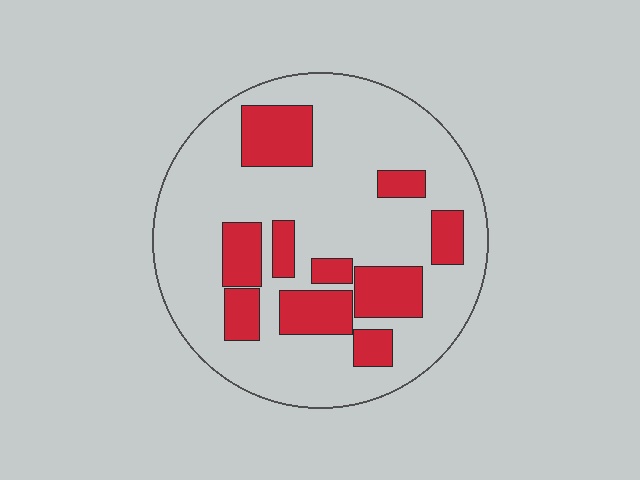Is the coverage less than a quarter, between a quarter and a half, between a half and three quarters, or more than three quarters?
Between a quarter and a half.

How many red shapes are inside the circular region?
10.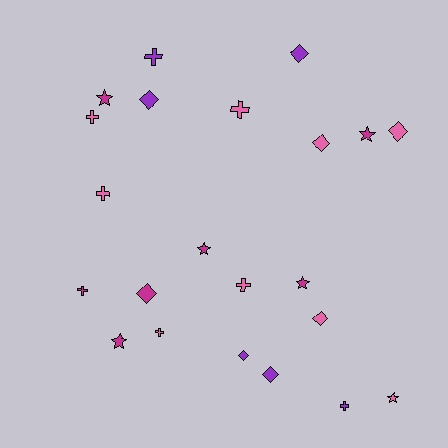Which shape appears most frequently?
Cross, with 8 objects.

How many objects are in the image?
There are 22 objects.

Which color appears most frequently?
Pink, with 9 objects.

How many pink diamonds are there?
There are 3 pink diamonds.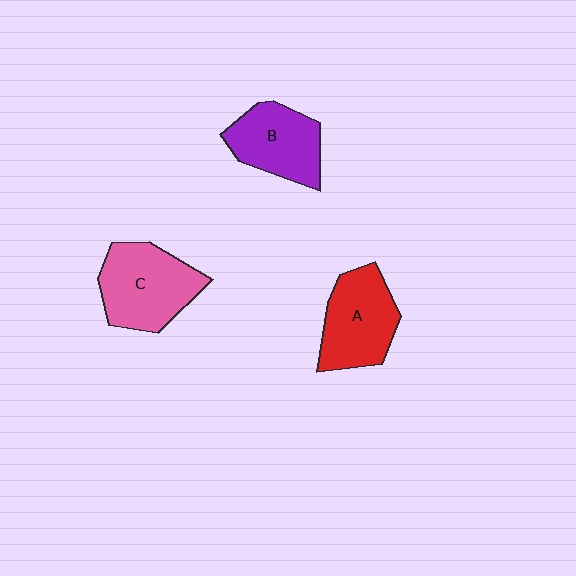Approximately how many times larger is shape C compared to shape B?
Approximately 1.2 times.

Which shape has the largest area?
Shape C (pink).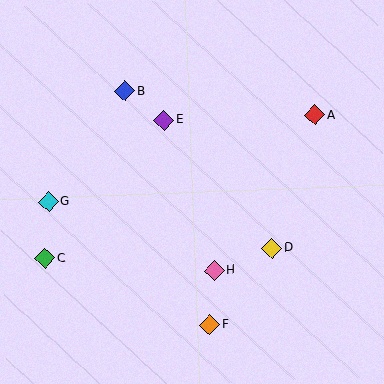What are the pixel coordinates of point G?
Point G is at (48, 202).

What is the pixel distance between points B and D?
The distance between B and D is 215 pixels.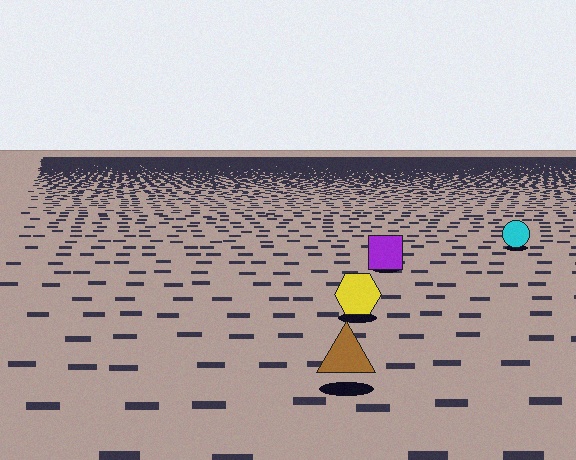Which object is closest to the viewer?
The brown triangle is closest. The texture marks near it are larger and more spread out.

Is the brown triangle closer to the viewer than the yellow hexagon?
Yes. The brown triangle is closer — you can tell from the texture gradient: the ground texture is coarser near it.